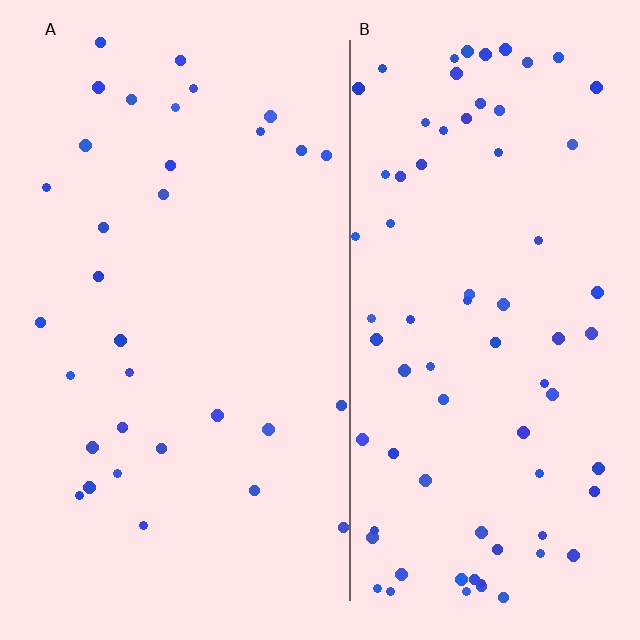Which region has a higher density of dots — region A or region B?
B (the right).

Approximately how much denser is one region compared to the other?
Approximately 2.4× — region B over region A.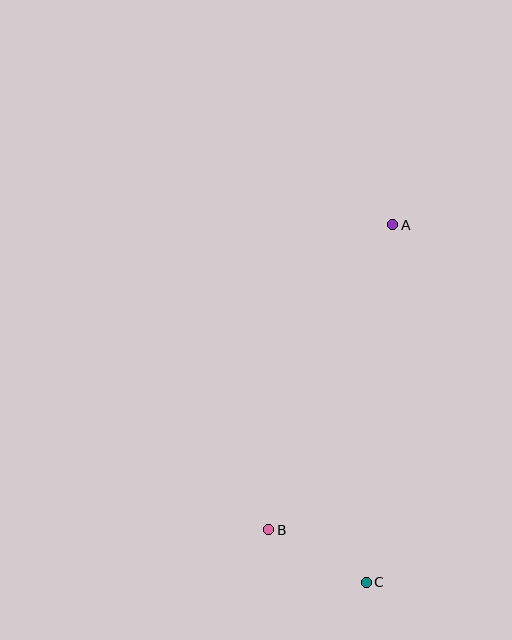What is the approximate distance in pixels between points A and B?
The distance between A and B is approximately 329 pixels.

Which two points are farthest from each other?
Points A and C are farthest from each other.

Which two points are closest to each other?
Points B and C are closest to each other.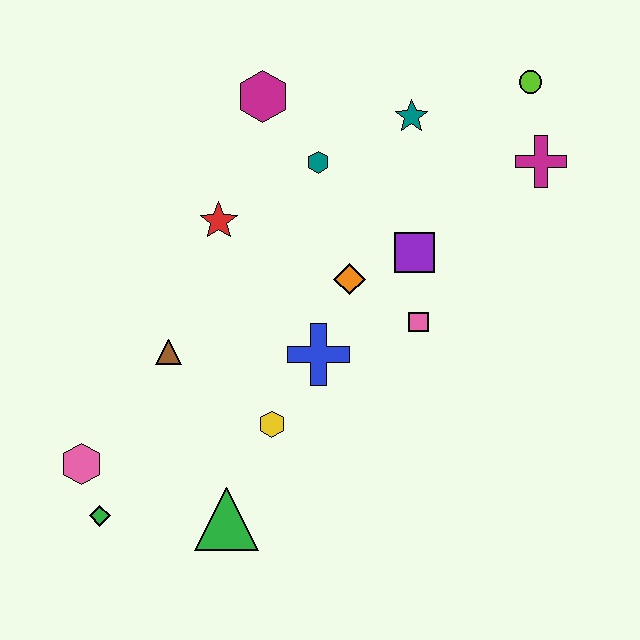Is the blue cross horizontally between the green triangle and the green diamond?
No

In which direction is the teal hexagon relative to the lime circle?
The teal hexagon is to the left of the lime circle.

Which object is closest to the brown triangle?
The yellow hexagon is closest to the brown triangle.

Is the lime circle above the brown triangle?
Yes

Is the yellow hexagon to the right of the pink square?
No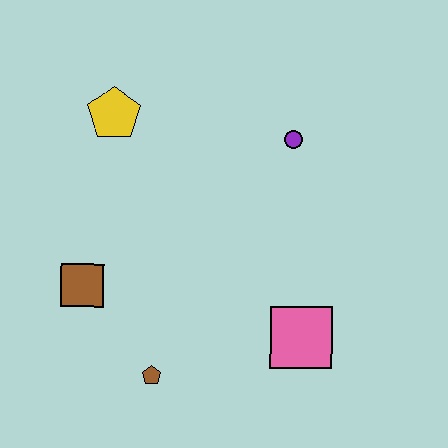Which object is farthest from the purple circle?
The brown pentagon is farthest from the purple circle.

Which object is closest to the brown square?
The brown pentagon is closest to the brown square.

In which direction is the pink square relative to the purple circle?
The pink square is below the purple circle.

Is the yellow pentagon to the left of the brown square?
No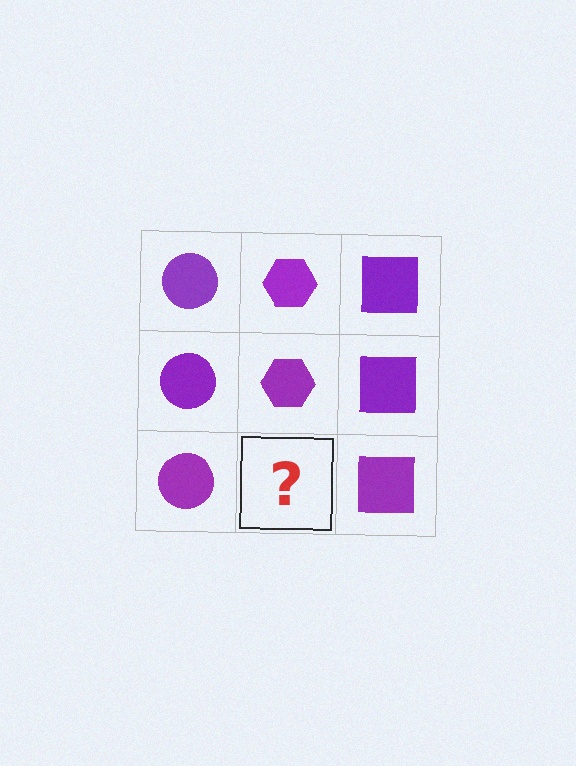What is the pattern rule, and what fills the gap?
The rule is that each column has a consistent shape. The gap should be filled with a purple hexagon.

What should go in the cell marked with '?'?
The missing cell should contain a purple hexagon.